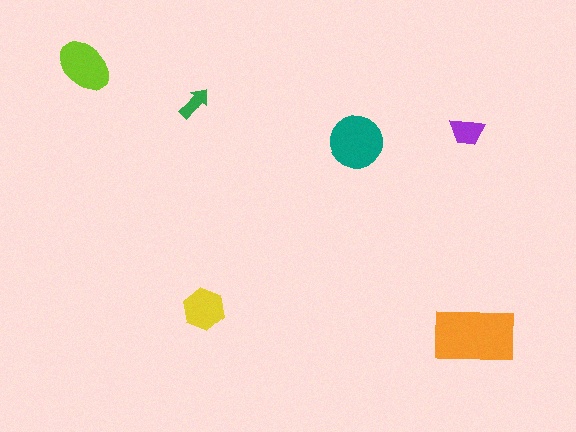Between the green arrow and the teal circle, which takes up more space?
The teal circle.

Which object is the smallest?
The green arrow.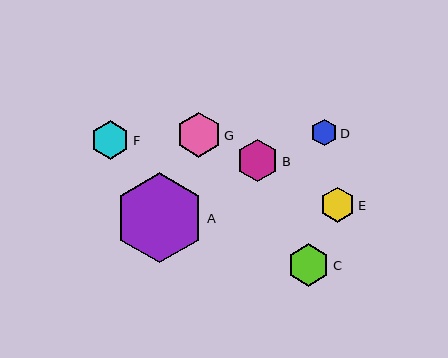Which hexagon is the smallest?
Hexagon D is the smallest with a size of approximately 27 pixels.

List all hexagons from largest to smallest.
From largest to smallest: A, G, B, C, F, E, D.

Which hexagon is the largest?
Hexagon A is the largest with a size of approximately 90 pixels.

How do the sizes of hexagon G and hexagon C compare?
Hexagon G and hexagon C are approximately the same size.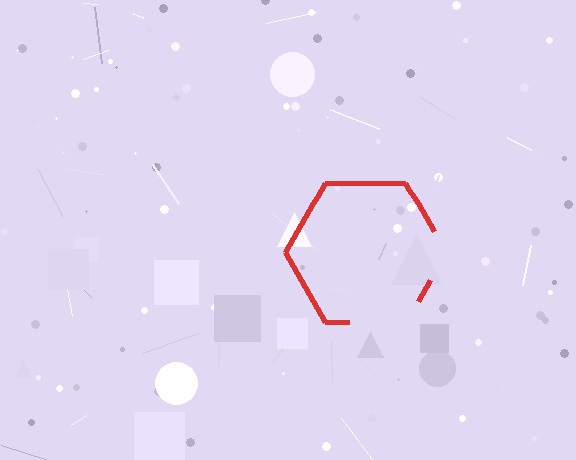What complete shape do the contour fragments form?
The contour fragments form a hexagon.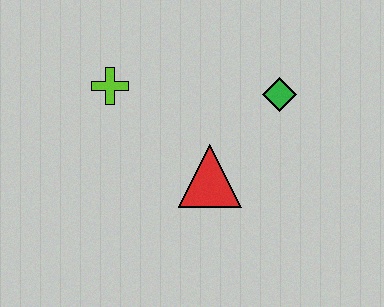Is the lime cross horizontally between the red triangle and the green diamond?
No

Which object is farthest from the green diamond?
The lime cross is farthest from the green diamond.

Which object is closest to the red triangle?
The green diamond is closest to the red triangle.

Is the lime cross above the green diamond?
Yes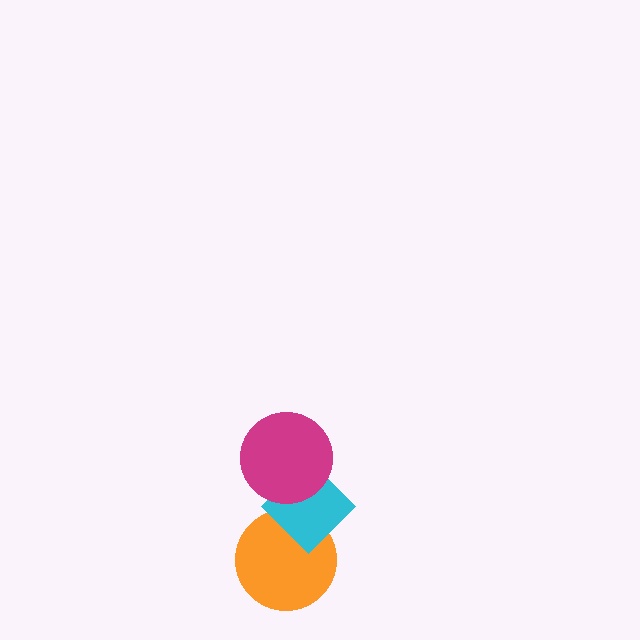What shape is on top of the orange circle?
The cyan diamond is on top of the orange circle.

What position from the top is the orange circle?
The orange circle is 3rd from the top.